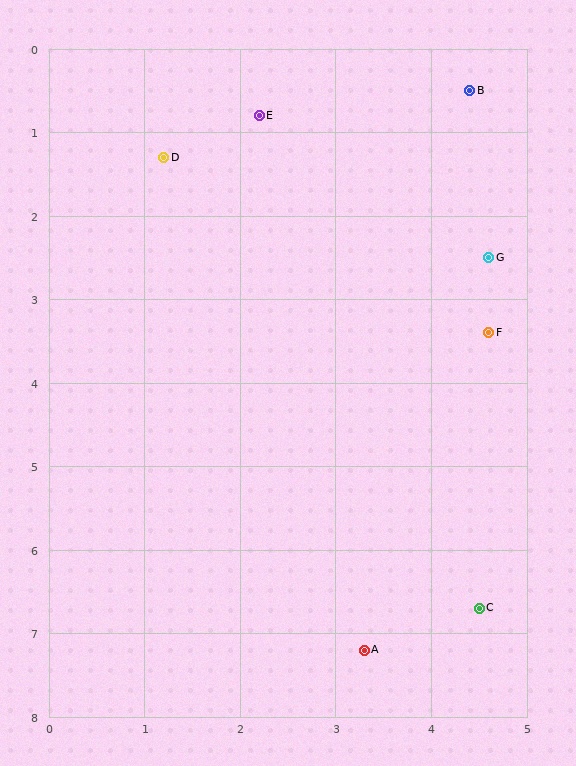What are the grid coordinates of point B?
Point B is at approximately (4.4, 0.5).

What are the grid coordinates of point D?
Point D is at approximately (1.2, 1.3).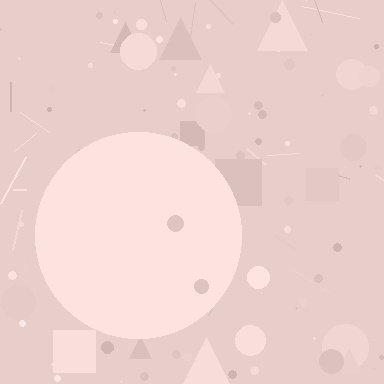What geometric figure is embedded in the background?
A circle is embedded in the background.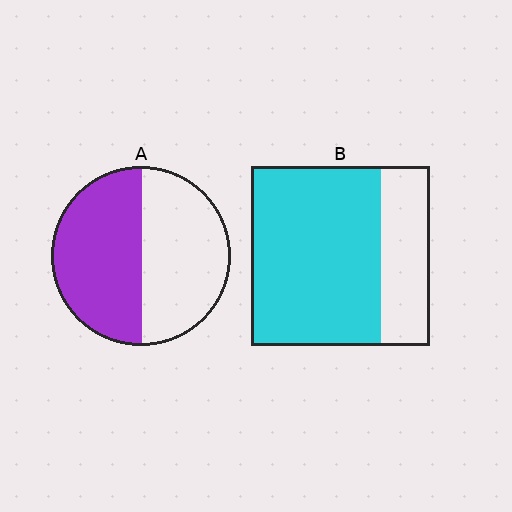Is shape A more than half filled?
Roughly half.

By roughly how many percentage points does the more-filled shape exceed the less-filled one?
By roughly 20 percentage points (B over A).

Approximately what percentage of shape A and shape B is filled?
A is approximately 50% and B is approximately 75%.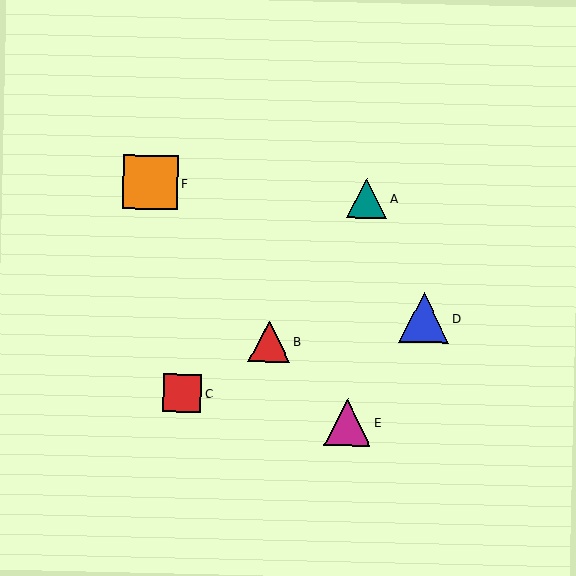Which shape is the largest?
The orange square (labeled F) is the largest.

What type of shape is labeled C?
Shape C is a red square.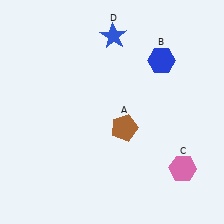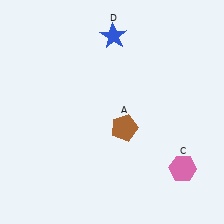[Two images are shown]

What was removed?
The blue hexagon (B) was removed in Image 2.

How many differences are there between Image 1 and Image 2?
There is 1 difference between the two images.